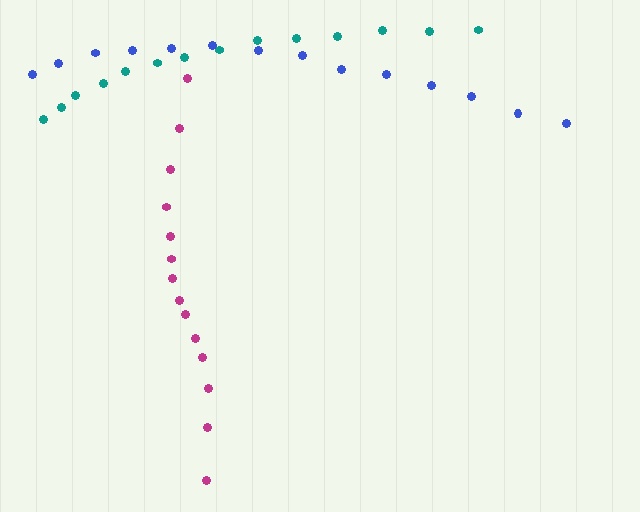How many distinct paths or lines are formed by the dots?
There are 3 distinct paths.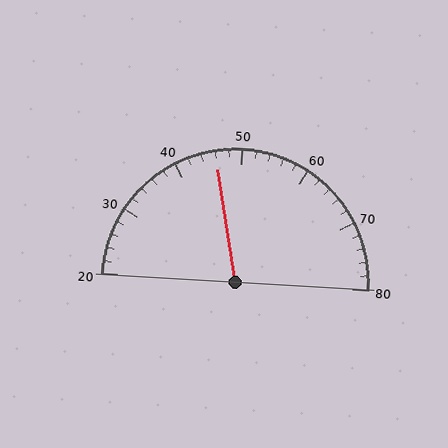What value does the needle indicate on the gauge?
The needle indicates approximately 46.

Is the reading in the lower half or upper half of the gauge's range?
The reading is in the lower half of the range (20 to 80).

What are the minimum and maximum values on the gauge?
The gauge ranges from 20 to 80.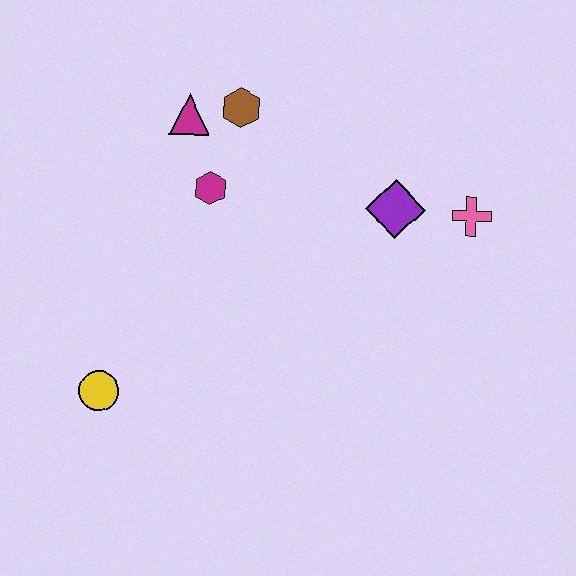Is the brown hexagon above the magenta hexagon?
Yes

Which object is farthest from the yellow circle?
The pink cross is farthest from the yellow circle.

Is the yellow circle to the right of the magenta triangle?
No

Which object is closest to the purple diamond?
The pink cross is closest to the purple diamond.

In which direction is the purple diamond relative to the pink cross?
The purple diamond is to the left of the pink cross.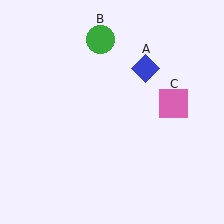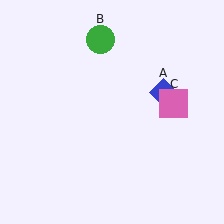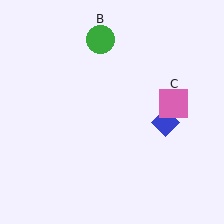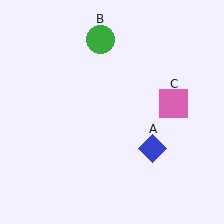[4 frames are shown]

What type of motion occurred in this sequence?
The blue diamond (object A) rotated clockwise around the center of the scene.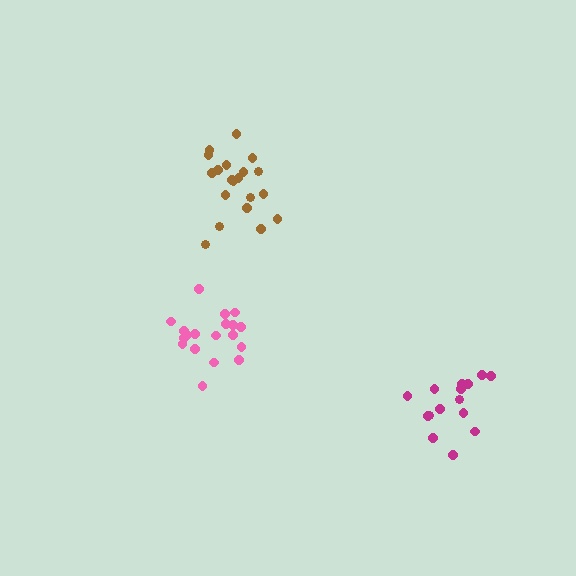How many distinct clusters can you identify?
There are 3 distinct clusters.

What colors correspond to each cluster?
The clusters are colored: pink, brown, magenta.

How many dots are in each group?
Group 1: 19 dots, Group 2: 20 dots, Group 3: 15 dots (54 total).